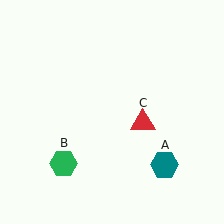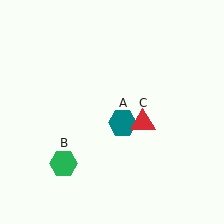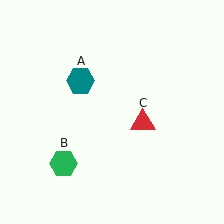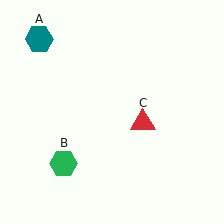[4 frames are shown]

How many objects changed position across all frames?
1 object changed position: teal hexagon (object A).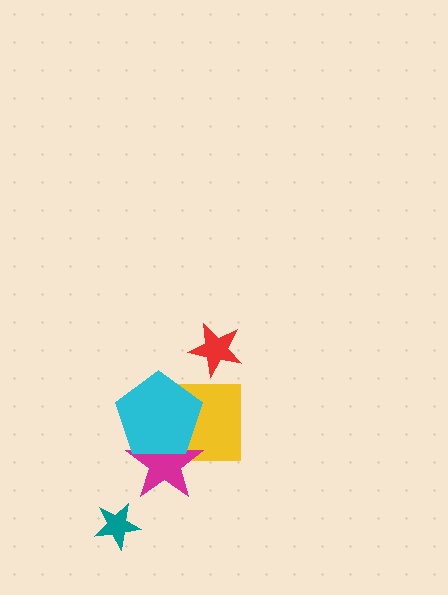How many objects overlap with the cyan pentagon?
2 objects overlap with the cyan pentagon.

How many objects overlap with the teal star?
0 objects overlap with the teal star.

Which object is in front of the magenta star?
The cyan pentagon is in front of the magenta star.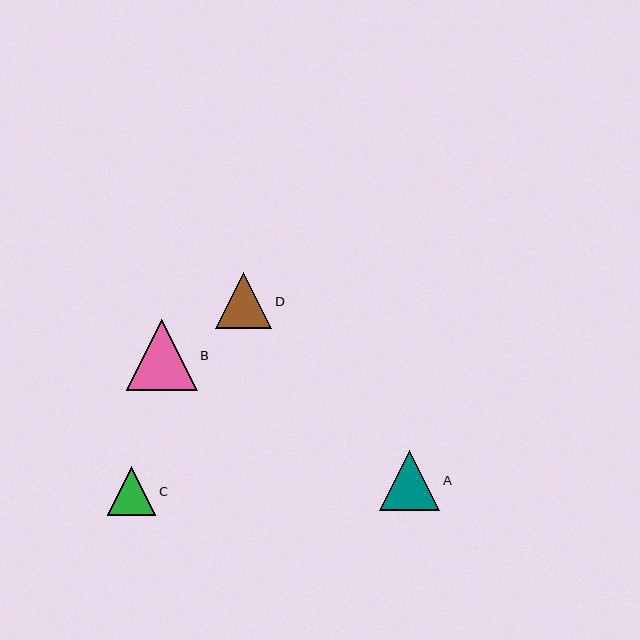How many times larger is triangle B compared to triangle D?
Triangle B is approximately 1.3 times the size of triangle D.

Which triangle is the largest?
Triangle B is the largest with a size of approximately 71 pixels.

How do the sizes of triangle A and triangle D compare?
Triangle A and triangle D are approximately the same size.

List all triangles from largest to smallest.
From largest to smallest: B, A, D, C.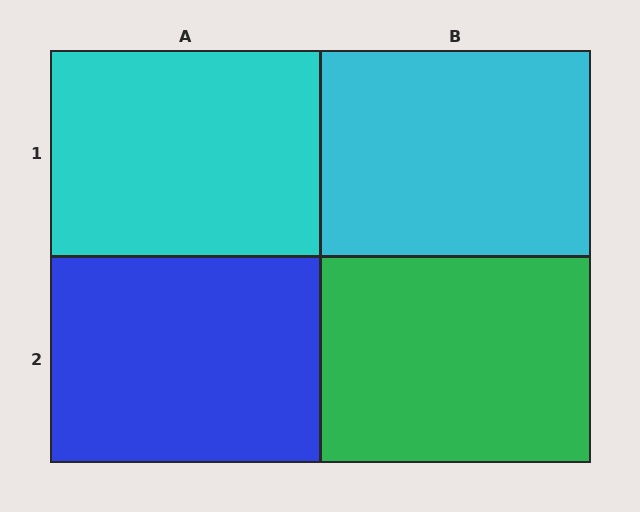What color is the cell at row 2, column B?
Green.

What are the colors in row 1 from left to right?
Cyan, cyan.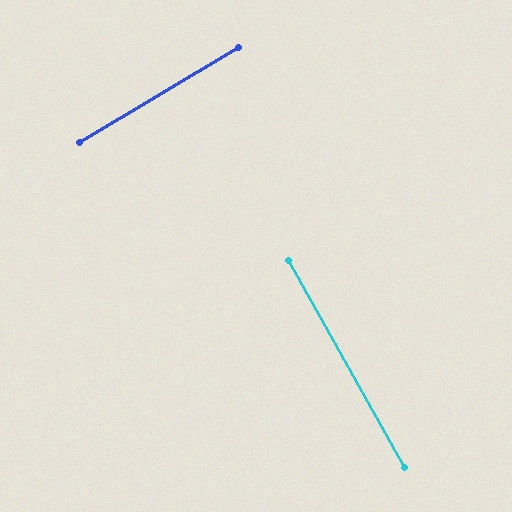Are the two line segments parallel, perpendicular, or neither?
Perpendicular — they meet at approximately 88°.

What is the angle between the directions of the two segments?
Approximately 88 degrees.